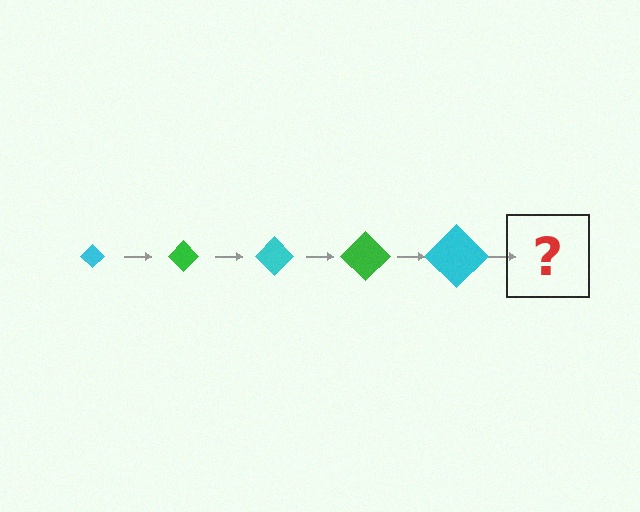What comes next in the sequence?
The next element should be a green diamond, larger than the previous one.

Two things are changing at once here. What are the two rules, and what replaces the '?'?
The two rules are that the diamond grows larger each step and the color cycles through cyan and green. The '?' should be a green diamond, larger than the previous one.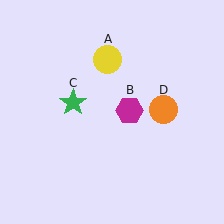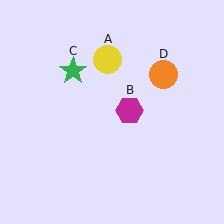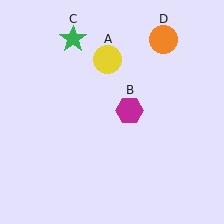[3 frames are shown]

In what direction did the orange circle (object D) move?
The orange circle (object D) moved up.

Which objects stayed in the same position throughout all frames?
Yellow circle (object A) and magenta hexagon (object B) remained stationary.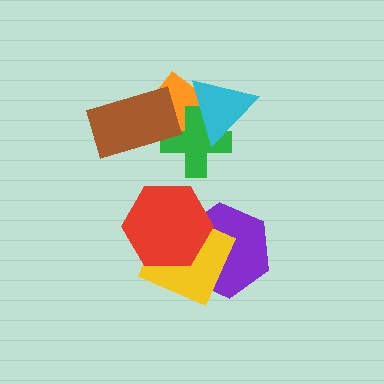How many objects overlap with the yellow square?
2 objects overlap with the yellow square.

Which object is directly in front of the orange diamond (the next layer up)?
The green cross is directly in front of the orange diamond.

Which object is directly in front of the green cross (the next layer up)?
The brown rectangle is directly in front of the green cross.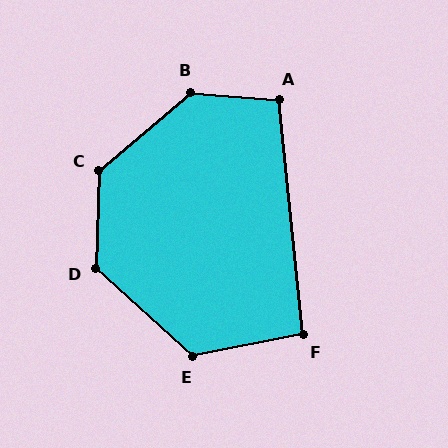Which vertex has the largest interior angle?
B, at approximately 135 degrees.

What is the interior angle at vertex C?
Approximately 133 degrees (obtuse).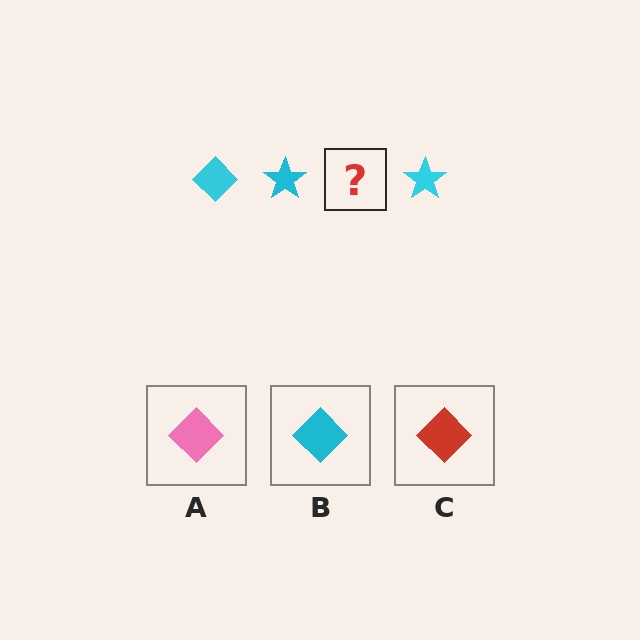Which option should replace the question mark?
Option B.